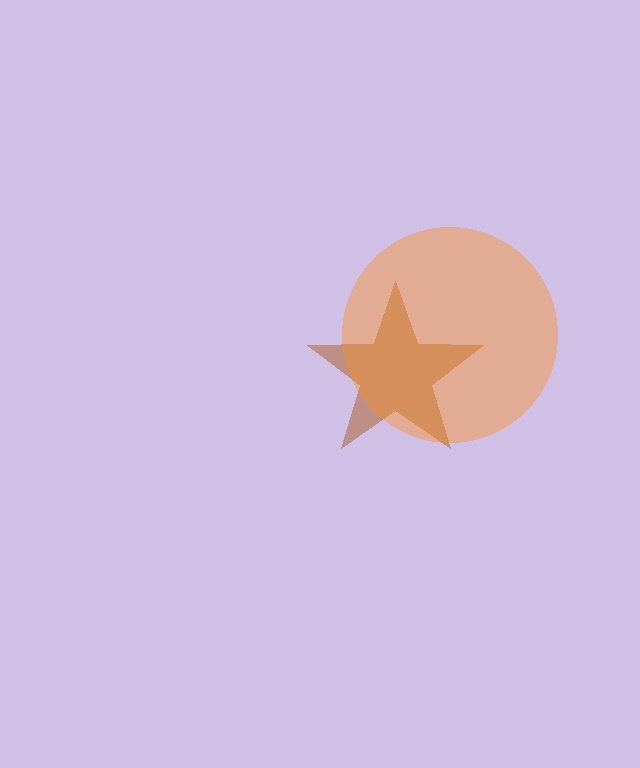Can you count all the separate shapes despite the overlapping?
Yes, there are 2 separate shapes.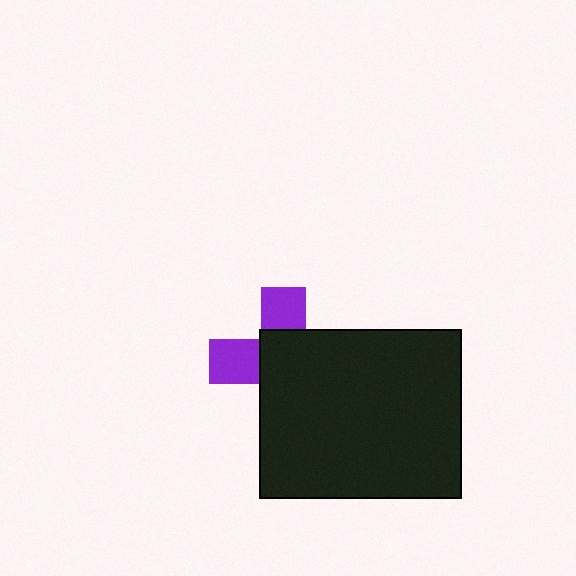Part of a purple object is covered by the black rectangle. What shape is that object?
It is a cross.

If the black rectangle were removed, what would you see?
You would see the complete purple cross.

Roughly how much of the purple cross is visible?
A small part of it is visible (roughly 37%).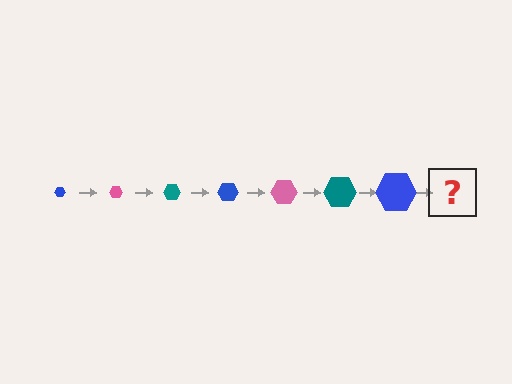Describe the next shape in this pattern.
It should be a pink hexagon, larger than the previous one.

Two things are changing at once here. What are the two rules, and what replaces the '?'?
The two rules are that the hexagon grows larger each step and the color cycles through blue, pink, and teal. The '?' should be a pink hexagon, larger than the previous one.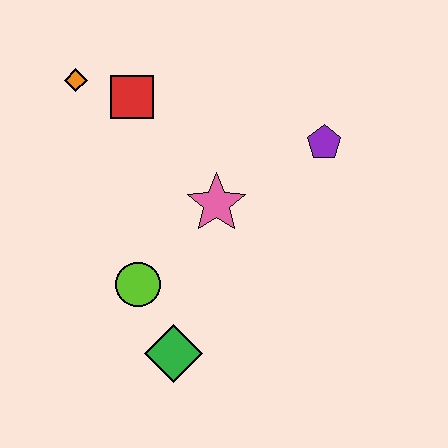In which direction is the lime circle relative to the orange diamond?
The lime circle is below the orange diamond.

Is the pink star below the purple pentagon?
Yes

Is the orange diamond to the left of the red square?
Yes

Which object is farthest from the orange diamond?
The green diamond is farthest from the orange diamond.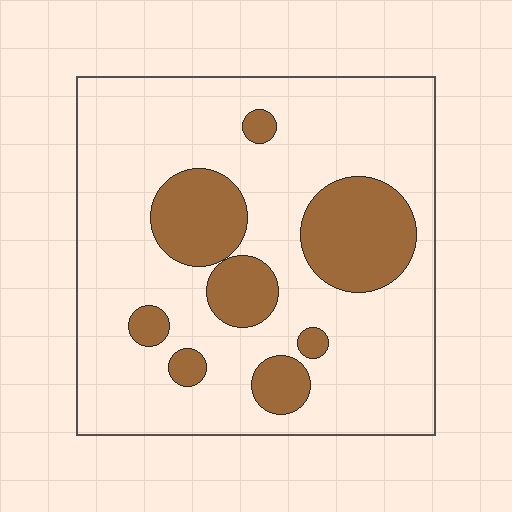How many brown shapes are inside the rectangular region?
8.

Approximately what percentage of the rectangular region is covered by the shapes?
Approximately 25%.